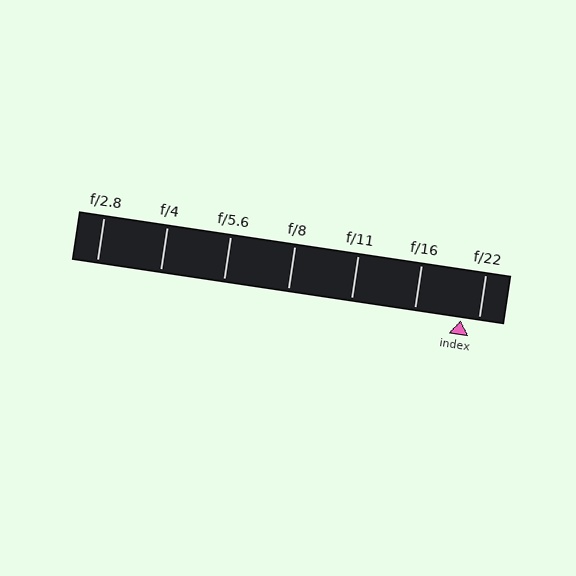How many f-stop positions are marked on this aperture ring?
There are 7 f-stop positions marked.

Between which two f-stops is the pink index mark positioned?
The index mark is between f/16 and f/22.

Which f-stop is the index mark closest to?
The index mark is closest to f/22.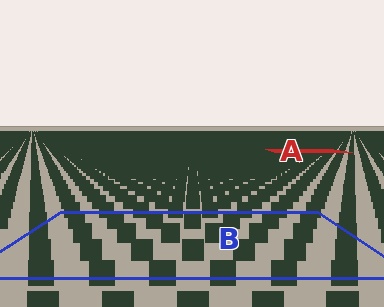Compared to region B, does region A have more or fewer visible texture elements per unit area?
Region A has more texture elements per unit area — they are packed more densely because it is farther away.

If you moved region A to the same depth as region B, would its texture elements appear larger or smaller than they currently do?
They would appear larger. At a closer depth, the same texture elements are projected at a bigger on-screen size.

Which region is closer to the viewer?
Region B is closer. The texture elements there are larger and more spread out.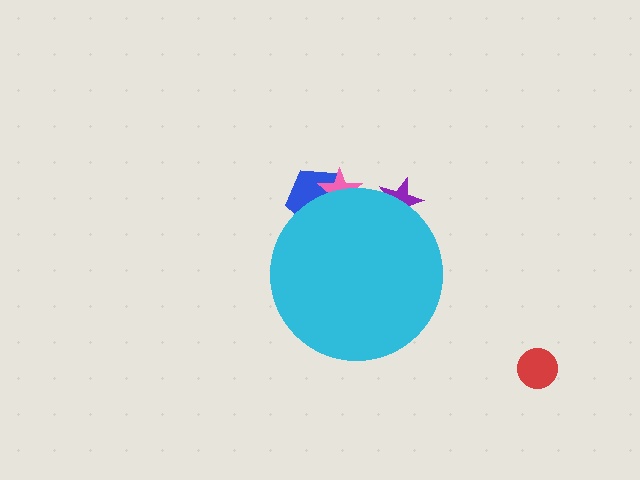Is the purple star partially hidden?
Yes, the purple star is partially hidden behind the cyan circle.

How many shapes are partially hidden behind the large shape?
3 shapes are partially hidden.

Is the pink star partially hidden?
Yes, the pink star is partially hidden behind the cyan circle.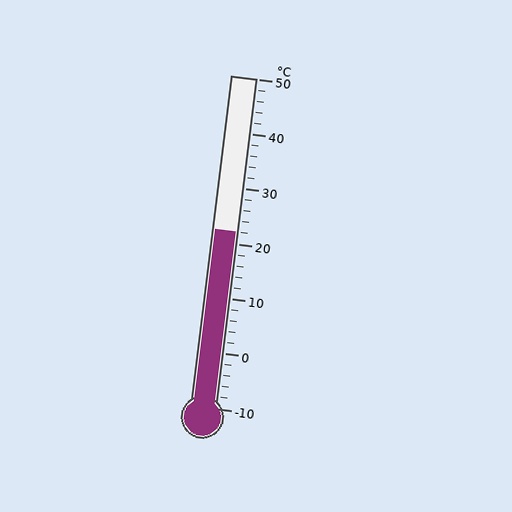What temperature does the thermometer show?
The thermometer shows approximately 22°C.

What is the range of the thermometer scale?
The thermometer scale ranges from -10°C to 50°C.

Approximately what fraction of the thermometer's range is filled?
The thermometer is filled to approximately 55% of its range.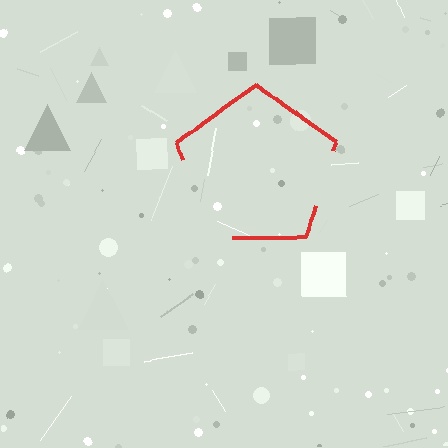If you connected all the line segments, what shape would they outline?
They would outline a pentagon.